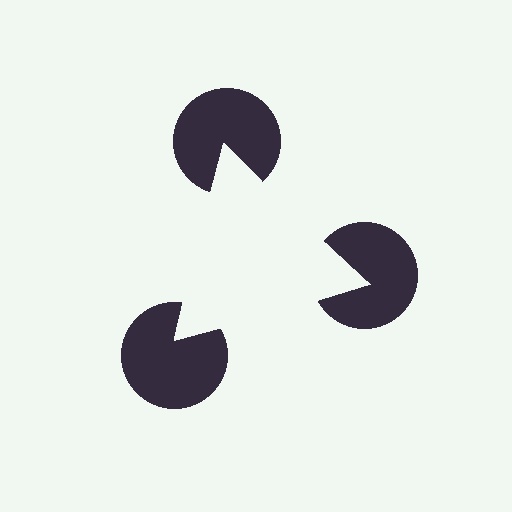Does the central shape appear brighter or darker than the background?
It typically appears slightly brighter than the background, even though no actual brightness change is drawn.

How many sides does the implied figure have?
3 sides.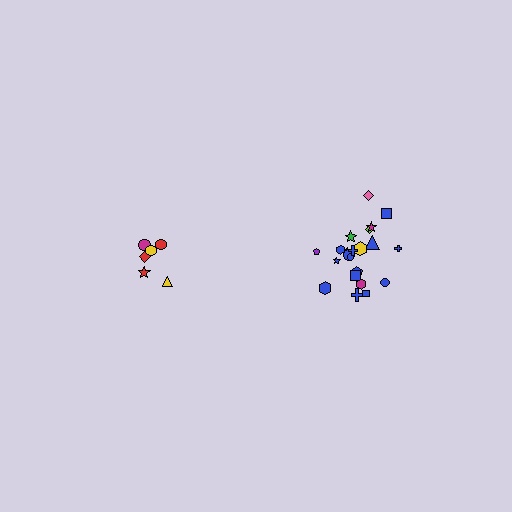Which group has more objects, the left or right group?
The right group.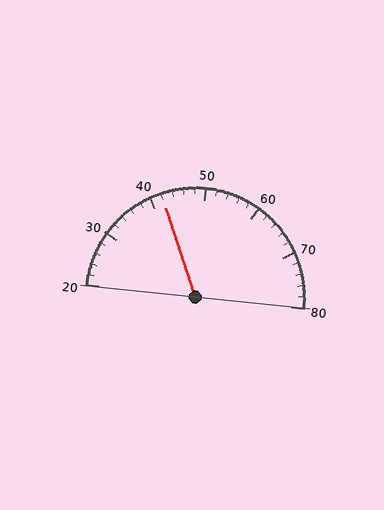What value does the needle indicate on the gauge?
The needle indicates approximately 42.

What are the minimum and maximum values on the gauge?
The gauge ranges from 20 to 80.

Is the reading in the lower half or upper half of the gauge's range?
The reading is in the lower half of the range (20 to 80).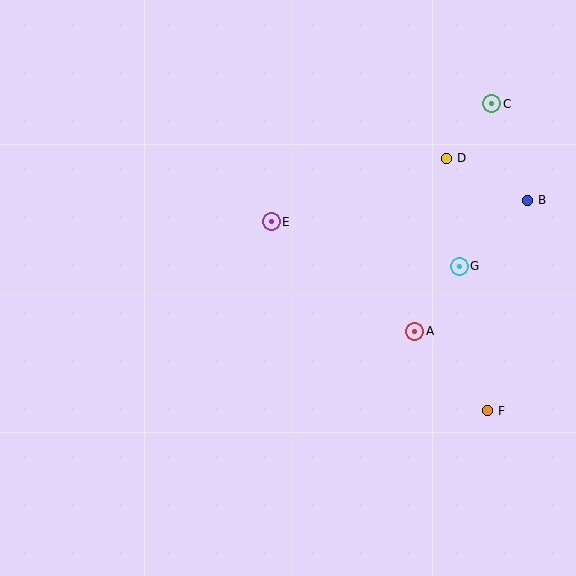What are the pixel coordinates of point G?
Point G is at (459, 266).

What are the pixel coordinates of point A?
Point A is at (415, 331).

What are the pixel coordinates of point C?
Point C is at (492, 104).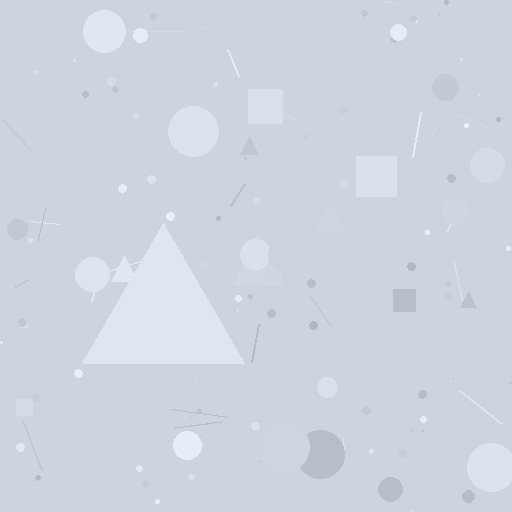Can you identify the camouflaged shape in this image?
The camouflaged shape is a triangle.